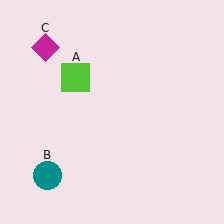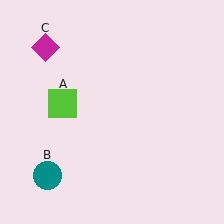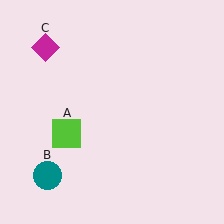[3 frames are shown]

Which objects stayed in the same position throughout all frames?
Teal circle (object B) and magenta diamond (object C) remained stationary.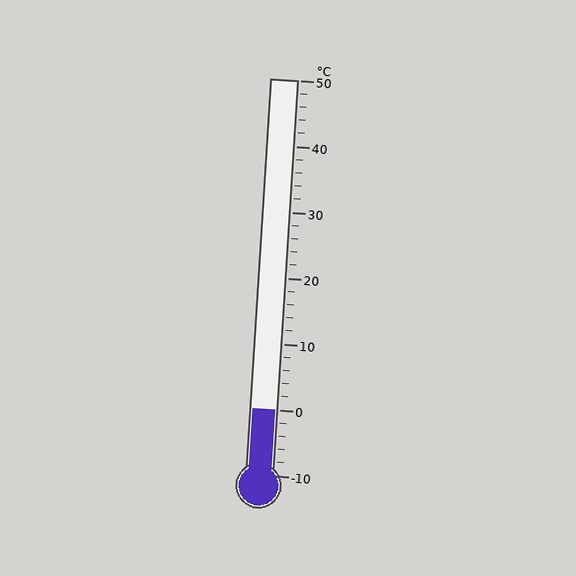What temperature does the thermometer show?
The thermometer shows approximately 0°C.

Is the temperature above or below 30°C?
The temperature is below 30°C.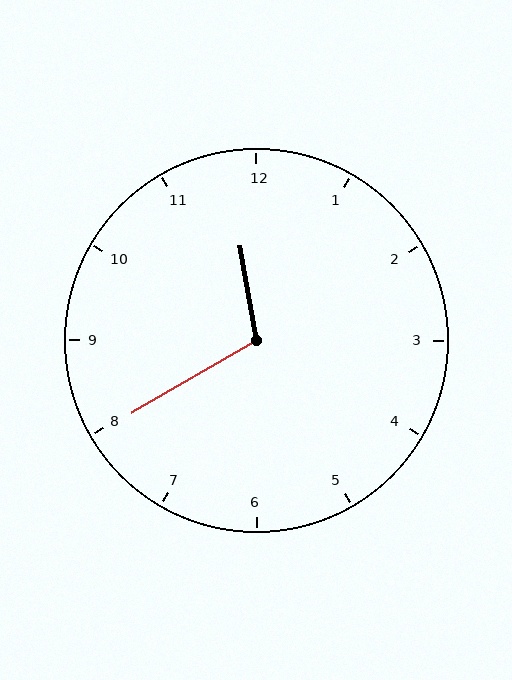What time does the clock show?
11:40.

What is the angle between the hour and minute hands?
Approximately 110 degrees.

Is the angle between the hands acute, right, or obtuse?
It is obtuse.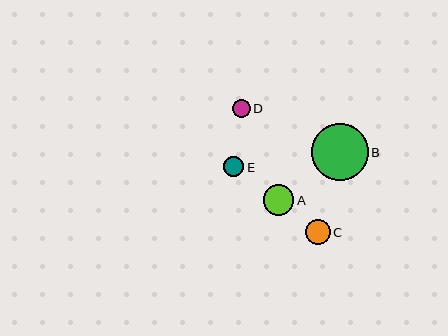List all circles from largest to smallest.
From largest to smallest: B, A, C, E, D.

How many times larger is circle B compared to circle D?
Circle B is approximately 3.3 times the size of circle D.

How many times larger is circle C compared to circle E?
Circle C is approximately 1.3 times the size of circle E.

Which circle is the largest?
Circle B is the largest with a size of approximately 57 pixels.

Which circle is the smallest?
Circle D is the smallest with a size of approximately 17 pixels.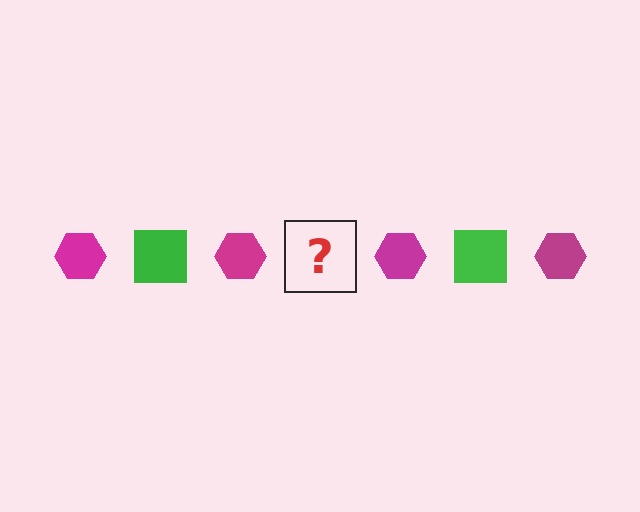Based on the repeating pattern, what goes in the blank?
The blank should be a green square.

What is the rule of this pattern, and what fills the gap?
The rule is that the pattern alternates between magenta hexagon and green square. The gap should be filled with a green square.